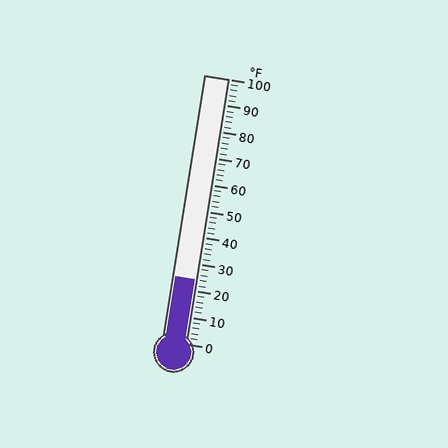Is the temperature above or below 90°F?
The temperature is below 90°F.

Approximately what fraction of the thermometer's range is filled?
The thermometer is filled to approximately 25% of its range.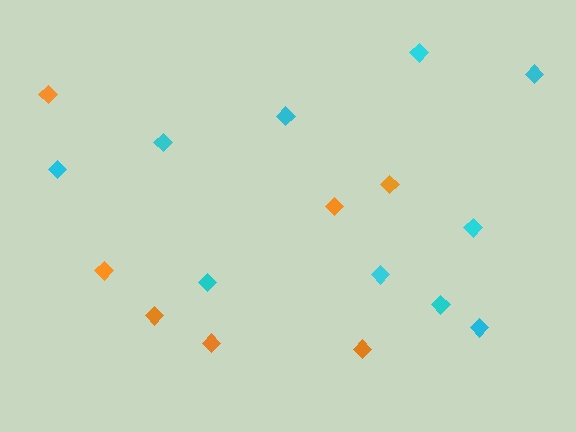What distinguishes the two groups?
There are 2 groups: one group of orange diamonds (7) and one group of cyan diamonds (10).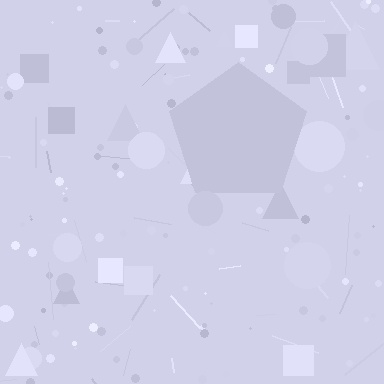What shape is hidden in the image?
A pentagon is hidden in the image.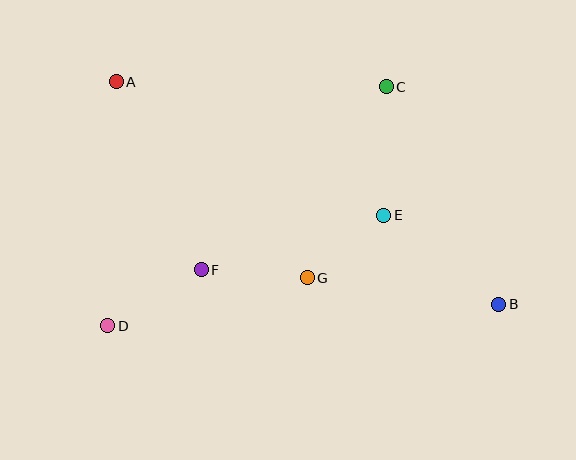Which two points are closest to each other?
Points E and G are closest to each other.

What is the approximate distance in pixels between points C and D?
The distance between C and D is approximately 367 pixels.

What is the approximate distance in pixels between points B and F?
The distance between B and F is approximately 299 pixels.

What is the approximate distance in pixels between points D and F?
The distance between D and F is approximately 110 pixels.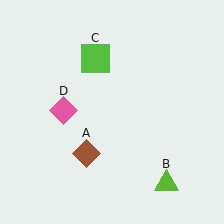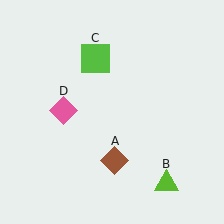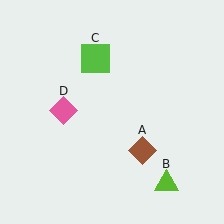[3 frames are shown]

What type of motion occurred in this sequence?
The brown diamond (object A) rotated counterclockwise around the center of the scene.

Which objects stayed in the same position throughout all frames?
Lime triangle (object B) and lime square (object C) and pink diamond (object D) remained stationary.